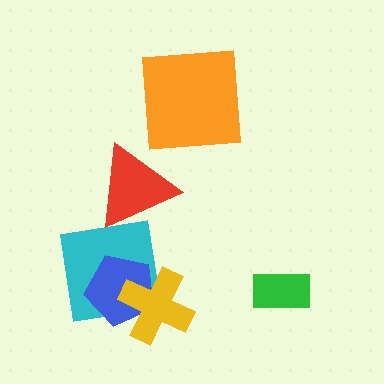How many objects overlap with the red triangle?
0 objects overlap with the red triangle.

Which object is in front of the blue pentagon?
The yellow cross is in front of the blue pentagon.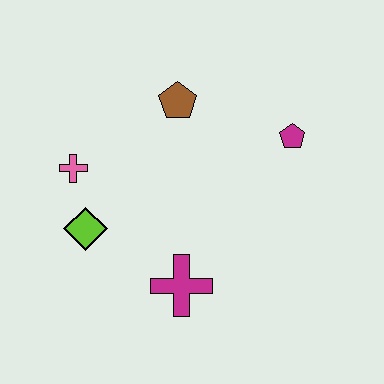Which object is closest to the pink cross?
The lime diamond is closest to the pink cross.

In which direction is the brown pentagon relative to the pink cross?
The brown pentagon is to the right of the pink cross.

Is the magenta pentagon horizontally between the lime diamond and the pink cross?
No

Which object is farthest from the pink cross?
The magenta pentagon is farthest from the pink cross.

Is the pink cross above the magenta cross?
Yes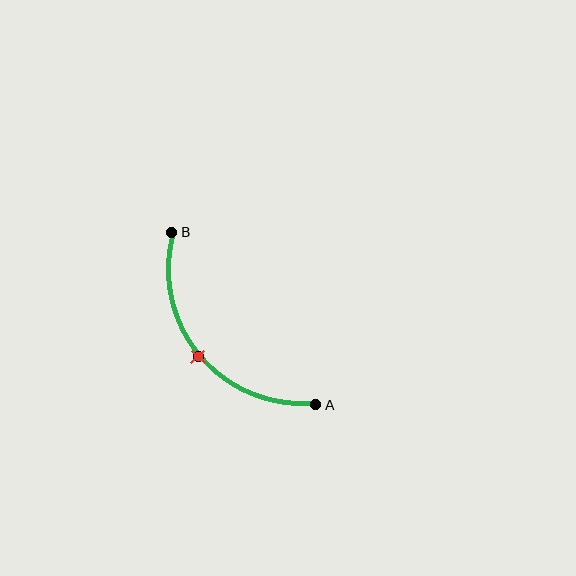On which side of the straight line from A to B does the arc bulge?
The arc bulges below and to the left of the straight line connecting A and B.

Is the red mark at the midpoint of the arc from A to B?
Yes. The red mark lies on the arc at equal arc-length from both A and B — it is the arc midpoint.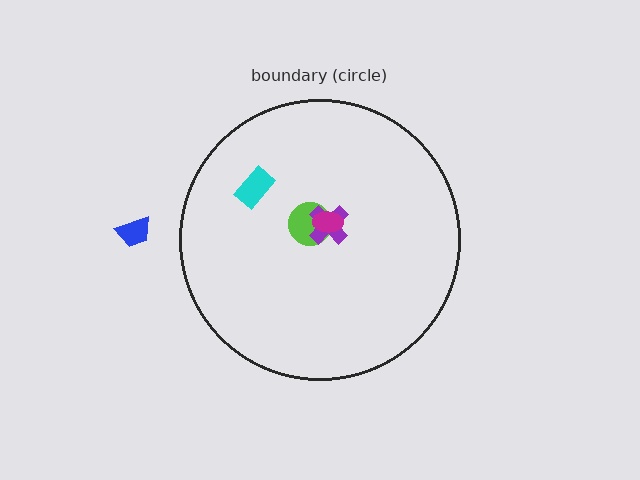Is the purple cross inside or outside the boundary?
Inside.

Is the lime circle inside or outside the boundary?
Inside.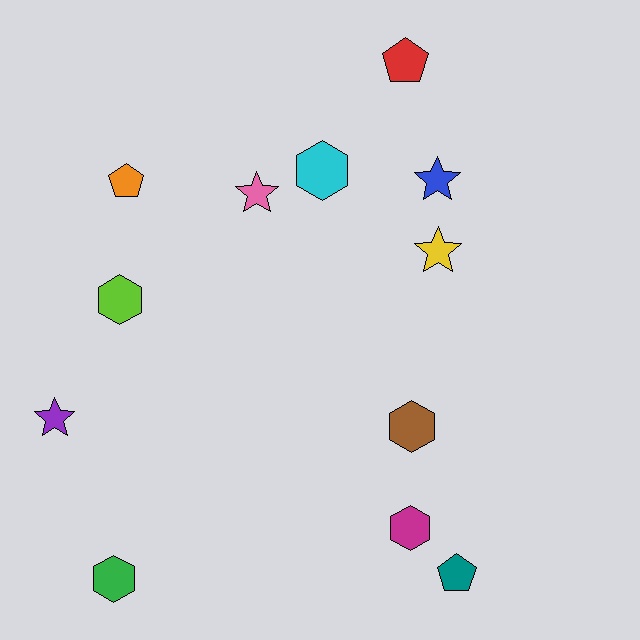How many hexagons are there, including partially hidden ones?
There are 5 hexagons.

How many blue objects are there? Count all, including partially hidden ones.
There is 1 blue object.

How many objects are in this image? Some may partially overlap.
There are 12 objects.